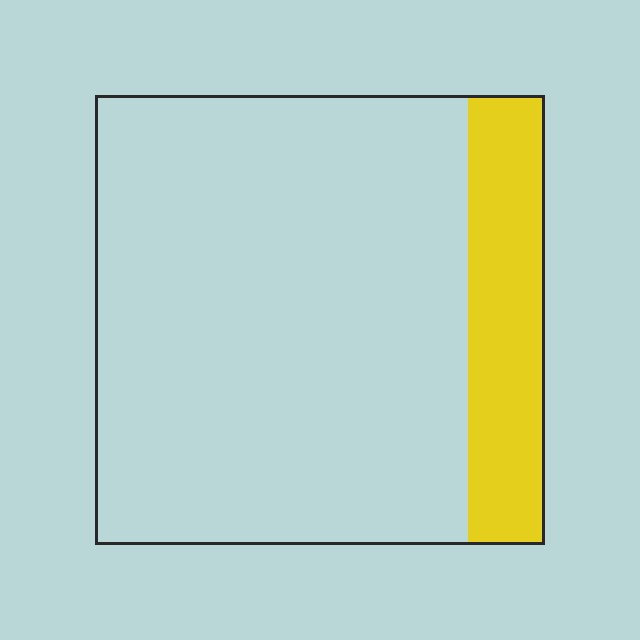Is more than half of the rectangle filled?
No.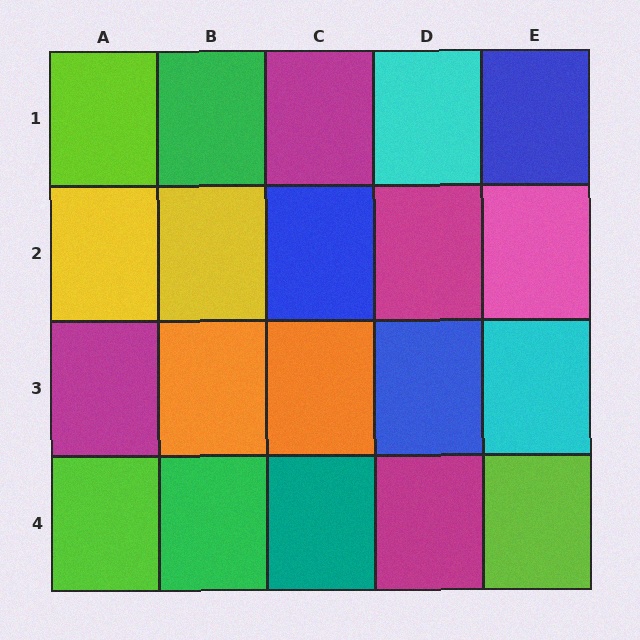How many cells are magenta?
4 cells are magenta.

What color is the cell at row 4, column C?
Teal.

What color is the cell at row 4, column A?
Lime.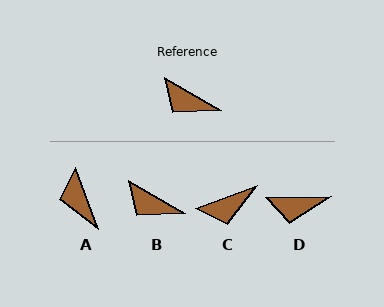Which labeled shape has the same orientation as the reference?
B.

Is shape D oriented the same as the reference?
No, it is off by about 31 degrees.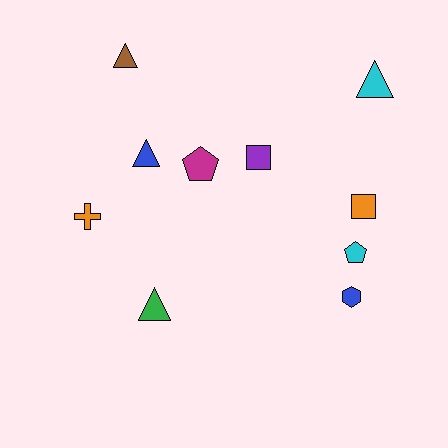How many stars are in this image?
There are no stars.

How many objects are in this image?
There are 10 objects.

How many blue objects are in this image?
There are 2 blue objects.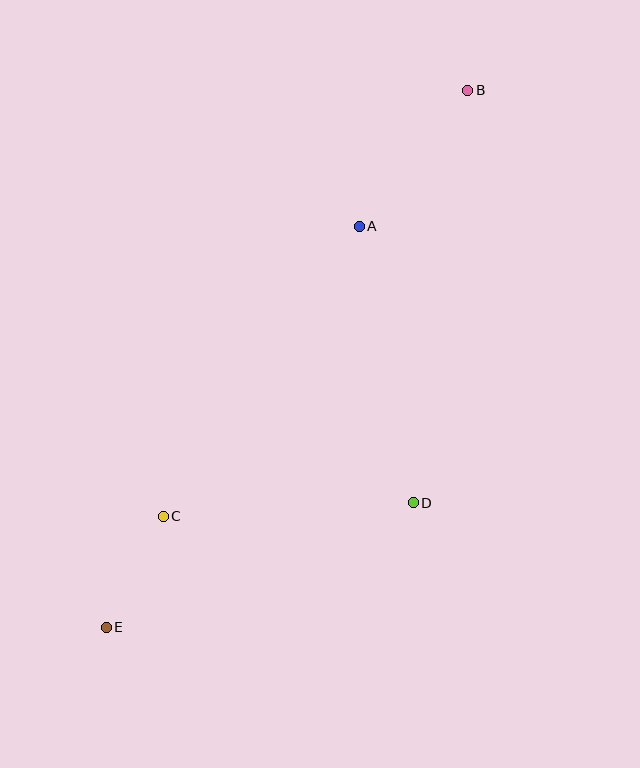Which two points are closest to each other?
Points C and E are closest to each other.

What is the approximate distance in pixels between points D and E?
The distance between D and E is approximately 331 pixels.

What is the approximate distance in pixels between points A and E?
The distance between A and E is approximately 474 pixels.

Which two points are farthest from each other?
Points B and E are farthest from each other.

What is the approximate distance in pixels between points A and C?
The distance between A and C is approximately 350 pixels.